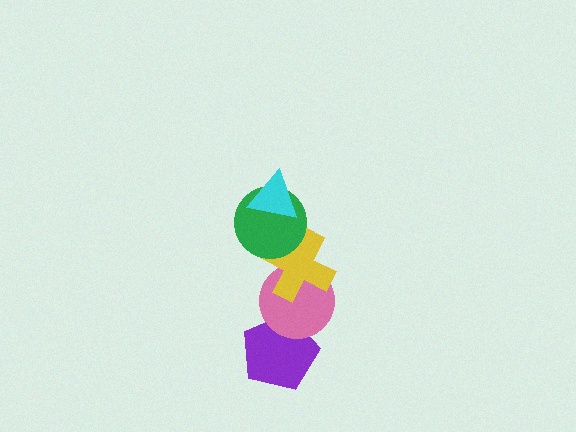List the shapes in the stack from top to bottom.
From top to bottom: the cyan triangle, the green circle, the yellow cross, the pink circle, the purple pentagon.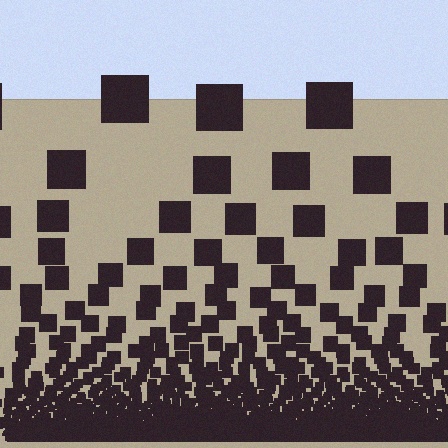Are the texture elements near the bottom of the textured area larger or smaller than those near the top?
Smaller. The gradient is inverted — elements near the bottom are smaller and denser.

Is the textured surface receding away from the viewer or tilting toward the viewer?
The surface appears to tilt toward the viewer. Texture elements get larger and sparser toward the top.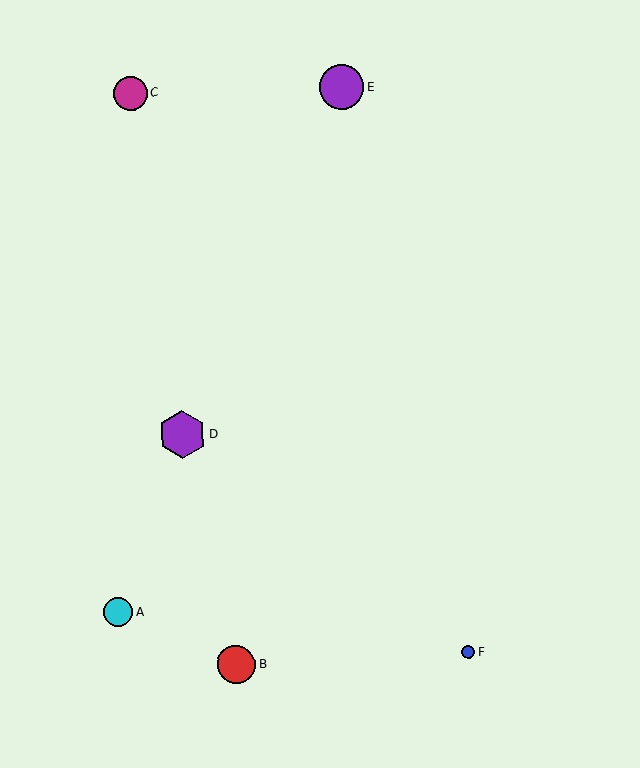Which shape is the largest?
The purple hexagon (labeled D) is the largest.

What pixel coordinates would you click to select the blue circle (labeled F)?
Click at (469, 652) to select the blue circle F.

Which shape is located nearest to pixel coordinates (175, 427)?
The purple hexagon (labeled D) at (182, 435) is nearest to that location.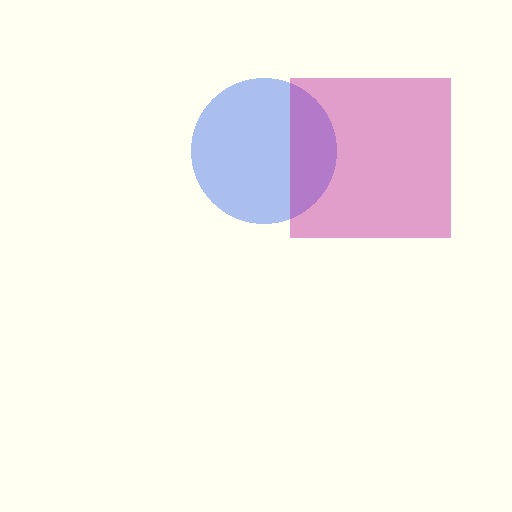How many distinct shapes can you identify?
There are 2 distinct shapes: a blue circle, a magenta square.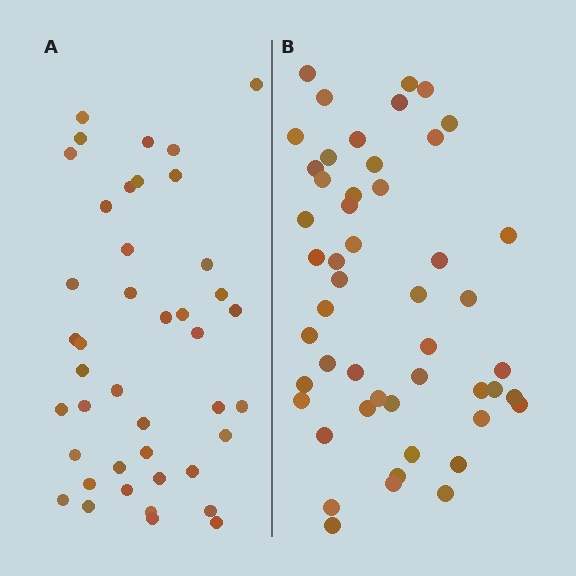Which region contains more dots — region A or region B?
Region B (the right region) has more dots.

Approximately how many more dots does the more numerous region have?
Region B has roughly 8 or so more dots than region A.